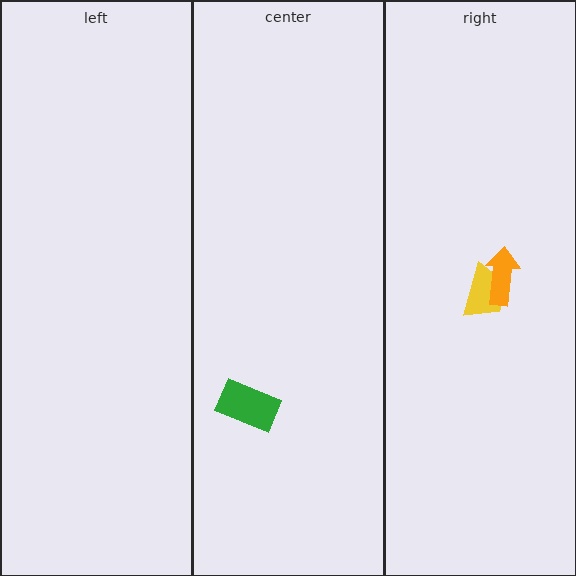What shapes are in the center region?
The green rectangle.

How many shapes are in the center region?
1.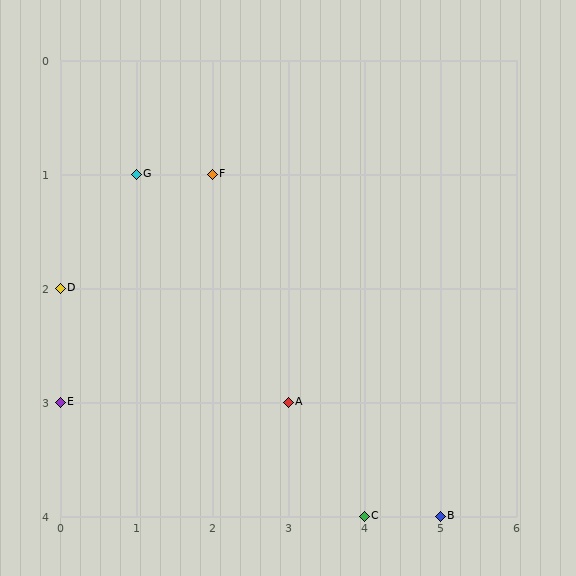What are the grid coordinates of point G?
Point G is at grid coordinates (1, 1).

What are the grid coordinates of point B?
Point B is at grid coordinates (5, 4).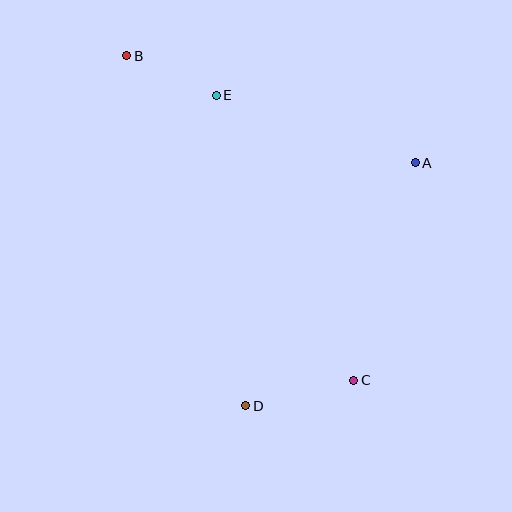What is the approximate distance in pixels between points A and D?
The distance between A and D is approximately 297 pixels.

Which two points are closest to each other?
Points B and E are closest to each other.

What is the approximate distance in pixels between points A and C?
The distance between A and C is approximately 226 pixels.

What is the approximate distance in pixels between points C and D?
The distance between C and D is approximately 111 pixels.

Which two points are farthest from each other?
Points B and C are farthest from each other.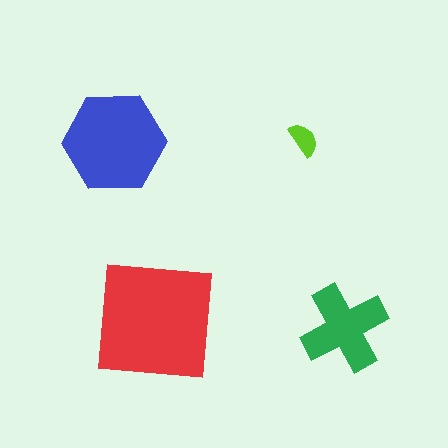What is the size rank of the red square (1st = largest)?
1st.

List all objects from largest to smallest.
The red square, the blue hexagon, the green cross, the lime semicircle.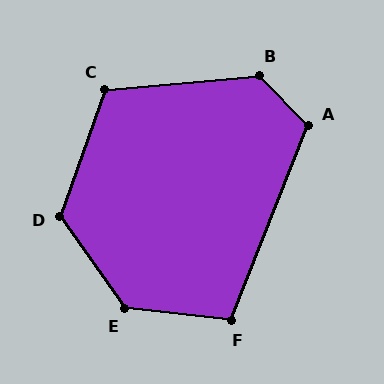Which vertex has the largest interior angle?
E, at approximately 132 degrees.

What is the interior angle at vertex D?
Approximately 125 degrees (obtuse).